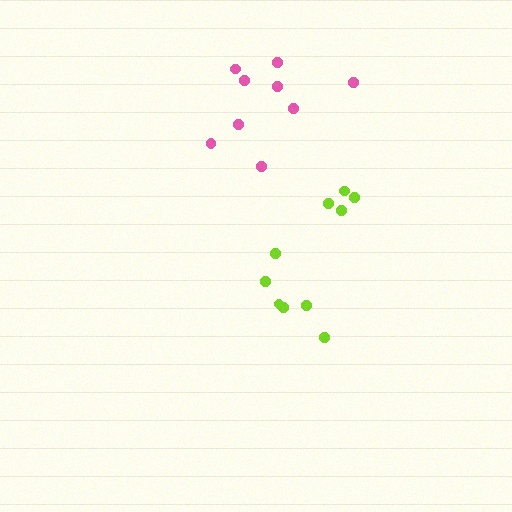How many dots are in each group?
Group 1: 10 dots, Group 2: 9 dots (19 total).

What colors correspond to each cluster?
The clusters are colored: lime, pink.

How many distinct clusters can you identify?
There are 2 distinct clusters.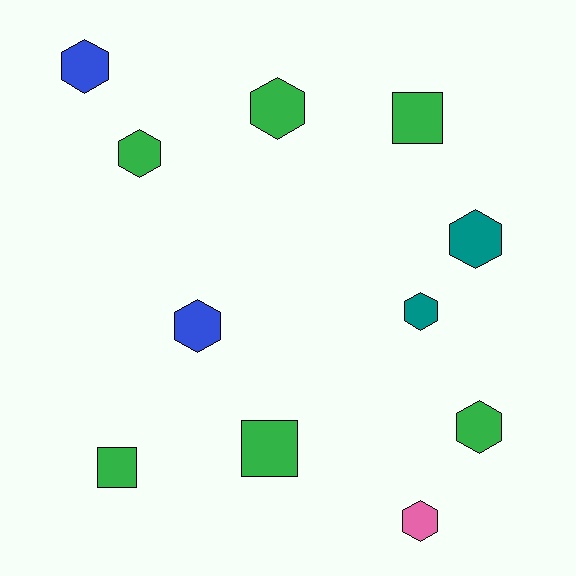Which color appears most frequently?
Green, with 6 objects.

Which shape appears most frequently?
Hexagon, with 8 objects.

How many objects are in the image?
There are 11 objects.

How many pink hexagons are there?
There is 1 pink hexagon.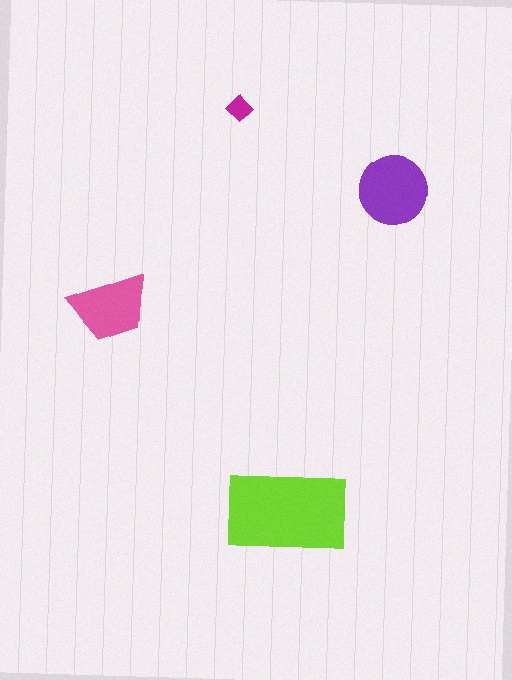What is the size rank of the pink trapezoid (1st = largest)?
3rd.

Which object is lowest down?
The lime rectangle is bottommost.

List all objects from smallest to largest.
The magenta diamond, the pink trapezoid, the purple circle, the lime rectangle.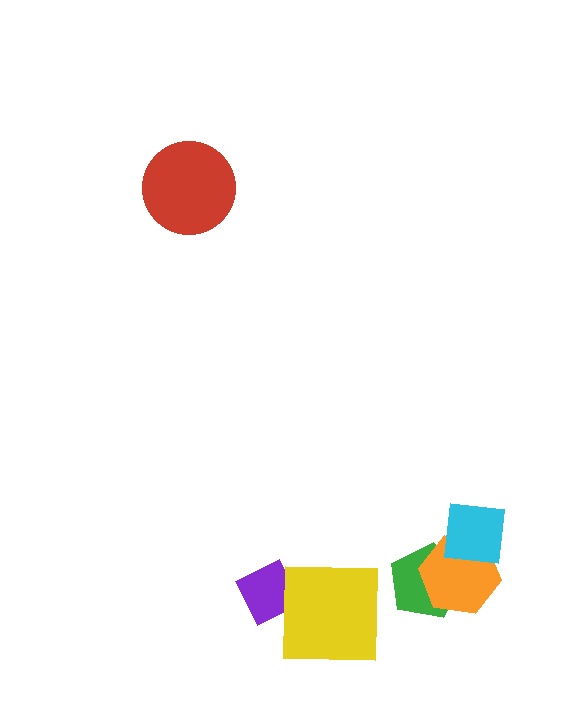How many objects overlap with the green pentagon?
2 objects overlap with the green pentagon.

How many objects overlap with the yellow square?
1 object overlaps with the yellow square.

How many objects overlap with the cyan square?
2 objects overlap with the cyan square.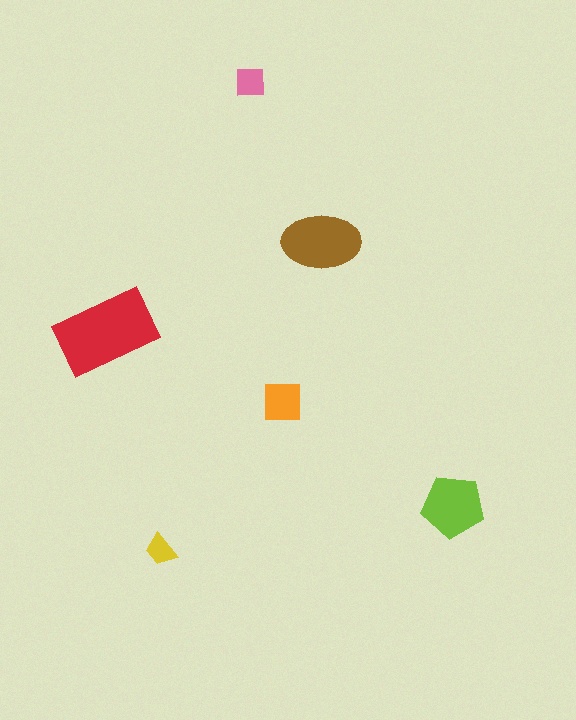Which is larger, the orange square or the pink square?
The orange square.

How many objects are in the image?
There are 6 objects in the image.